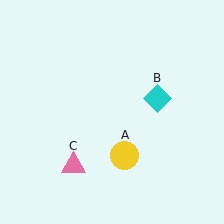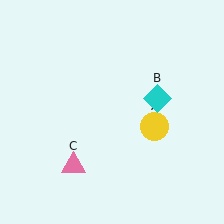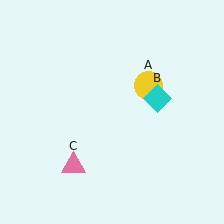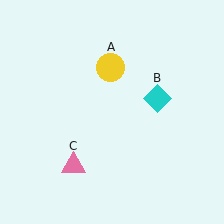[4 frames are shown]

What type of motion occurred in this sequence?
The yellow circle (object A) rotated counterclockwise around the center of the scene.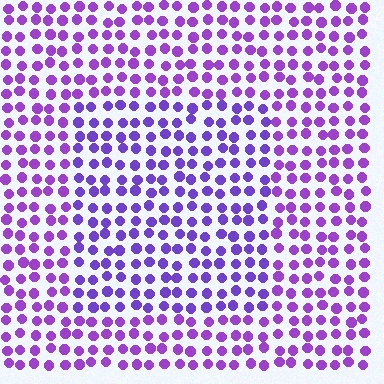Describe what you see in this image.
The image is filled with small purple elements in a uniform arrangement. A rectangle-shaped region is visible where the elements are tinted to a slightly different hue, forming a subtle color boundary.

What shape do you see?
I see a rectangle.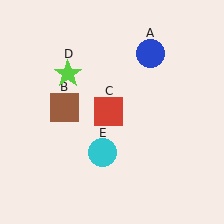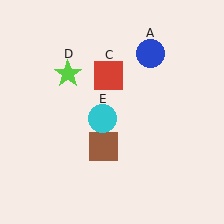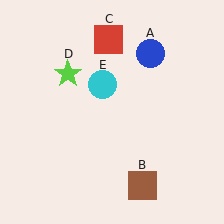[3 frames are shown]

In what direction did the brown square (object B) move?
The brown square (object B) moved down and to the right.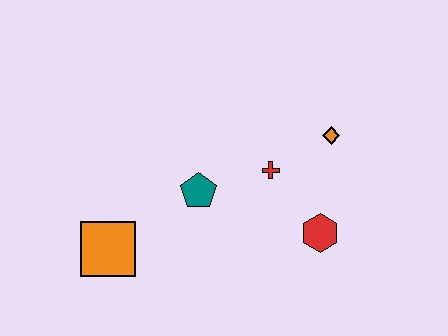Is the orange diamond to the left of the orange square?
No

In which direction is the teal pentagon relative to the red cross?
The teal pentagon is to the left of the red cross.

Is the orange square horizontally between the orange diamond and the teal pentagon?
No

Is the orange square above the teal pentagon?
No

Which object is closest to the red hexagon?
The red cross is closest to the red hexagon.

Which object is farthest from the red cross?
The orange square is farthest from the red cross.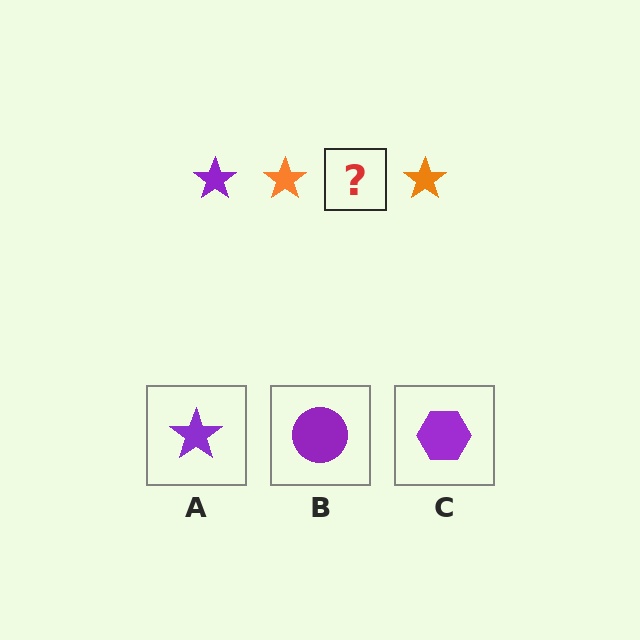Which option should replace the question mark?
Option A.